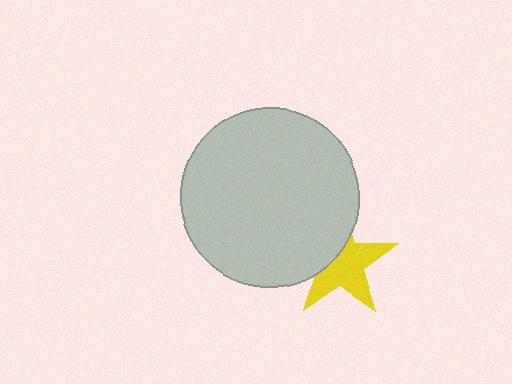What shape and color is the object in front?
The object in front is a light gray circle.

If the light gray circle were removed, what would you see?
You would see the complete yellow star.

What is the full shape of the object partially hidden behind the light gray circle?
The partially hidden object is a yellow star.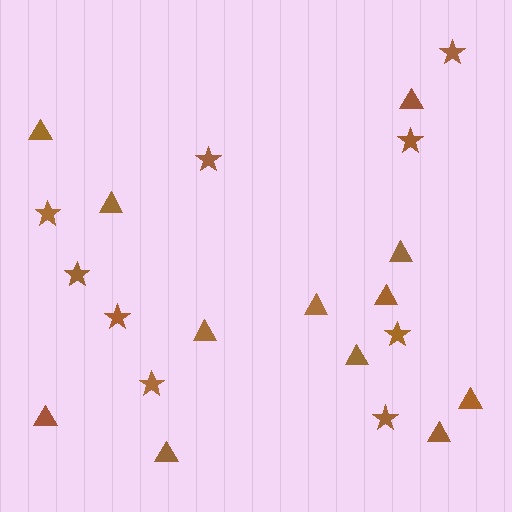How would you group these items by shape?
There are 2 groups: one group of triangles (12) and one group of stars (9).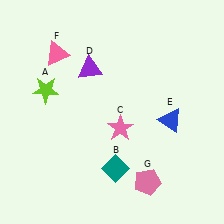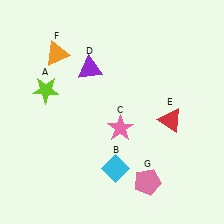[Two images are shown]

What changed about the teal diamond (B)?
In Image 1, B is teal. In Image 2, it changed to cyan.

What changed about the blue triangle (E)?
In Image 1, E is blue. In Image 2, it changed to red.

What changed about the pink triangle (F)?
In Image 1, F is pink. In Image 2, it changed to orange.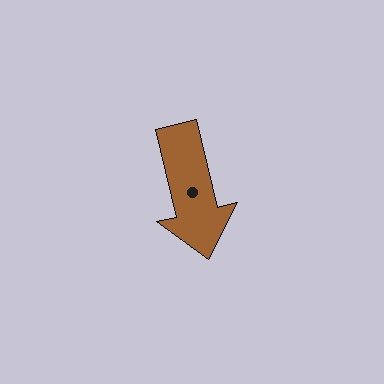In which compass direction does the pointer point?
South.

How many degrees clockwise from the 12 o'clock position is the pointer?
Approximately 167 degrees.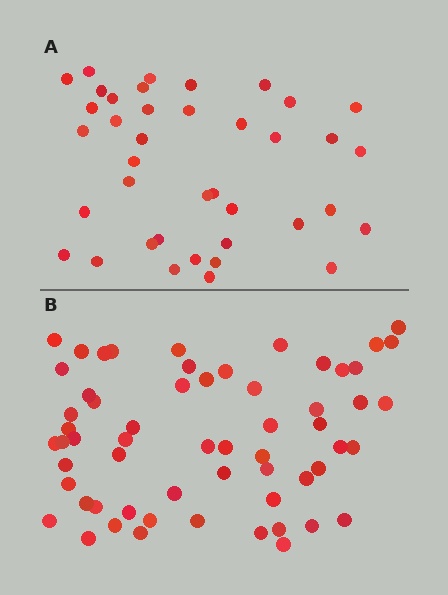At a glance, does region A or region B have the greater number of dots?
Region B (the bottom region) has more dots.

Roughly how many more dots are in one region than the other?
Region B has approximately 20 more dots than region A.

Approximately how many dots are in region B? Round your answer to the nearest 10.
About 60 dots.